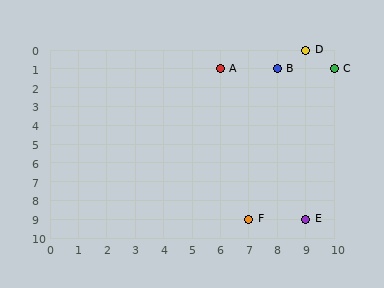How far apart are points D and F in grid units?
Points D and F are 2 columns and 9 rows apart (about 9.2 grid units diagonally).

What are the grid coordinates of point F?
Point F is at grid coordinates (7, 9).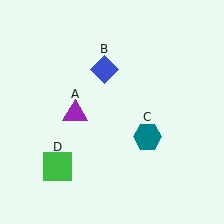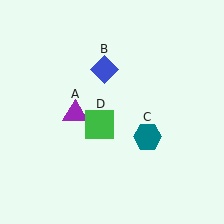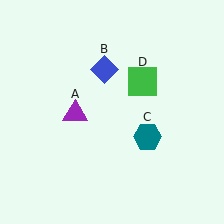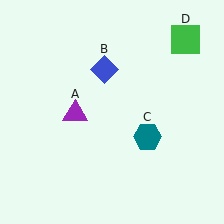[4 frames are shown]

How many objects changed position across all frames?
1 object changed position: green square (object D).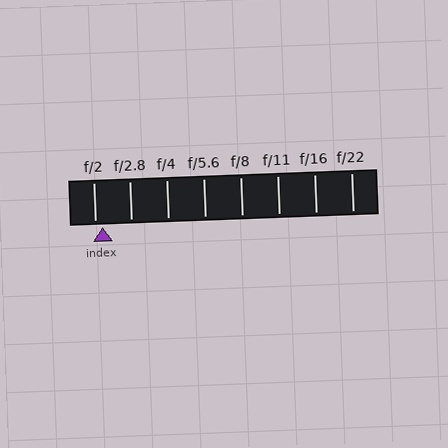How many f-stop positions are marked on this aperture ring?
There are 8 f-stop positions marked.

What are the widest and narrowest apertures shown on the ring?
The widest aperture shown is f/2 and the narrowest is f/22.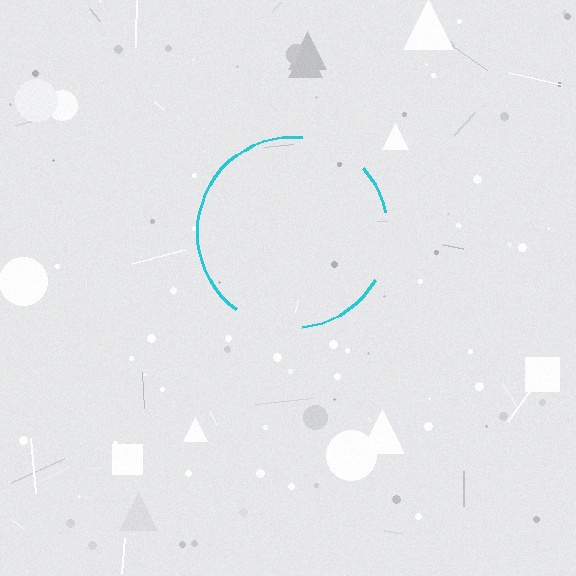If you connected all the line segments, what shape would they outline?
They would outline a circle.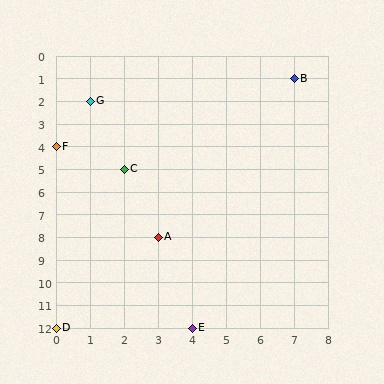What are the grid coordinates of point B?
Point B is at grid coordinates (7, 1).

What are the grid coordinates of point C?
Point C is at grid coordinates (2, 5).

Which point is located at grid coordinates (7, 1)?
Point B is at (7, 1).